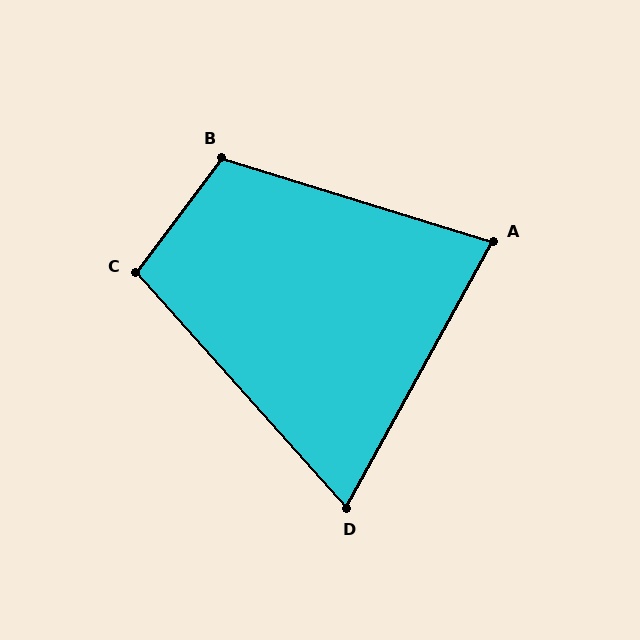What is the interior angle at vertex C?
Approximately 102 degrees (obtuse).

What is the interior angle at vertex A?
Approximately 78 degrees (acute).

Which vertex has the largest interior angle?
B, at approximately 109 degrees.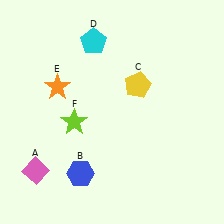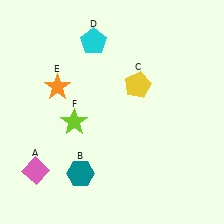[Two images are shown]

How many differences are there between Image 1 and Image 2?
There is 1 difference between the two images.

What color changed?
The hexagon (B) changed from blue in Image 1 to teal in Image 2.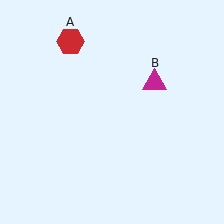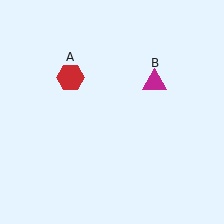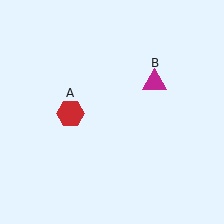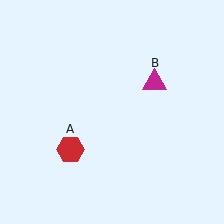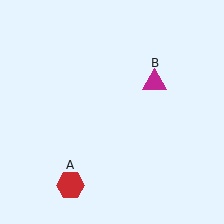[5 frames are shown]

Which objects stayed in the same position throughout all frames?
Magenta triangle (object B) remained stationary.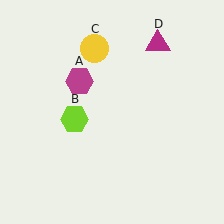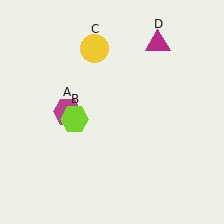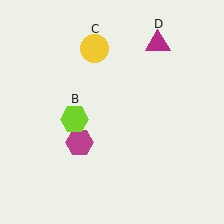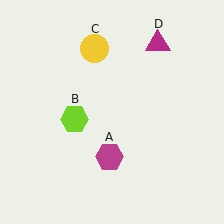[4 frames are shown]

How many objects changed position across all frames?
1 object changed position: magenta hexagon (object A).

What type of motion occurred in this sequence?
The magenta hexagon (object A) rotated counterclockwise around the center of the scene.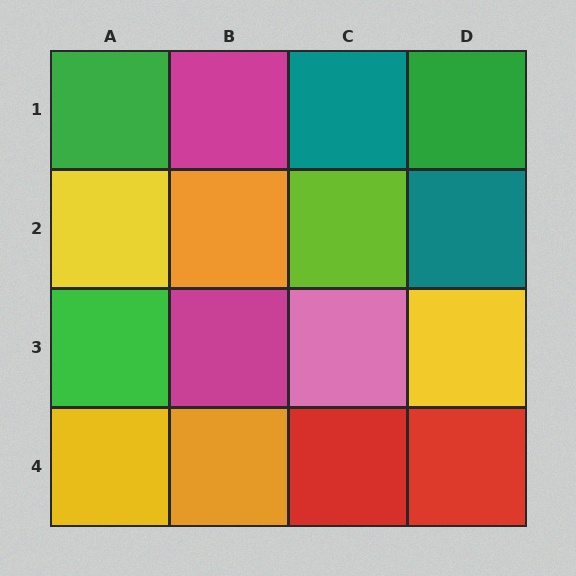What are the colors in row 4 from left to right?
Yellow, orange, red, red.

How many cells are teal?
2 cells are teal.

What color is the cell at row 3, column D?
Yellow.